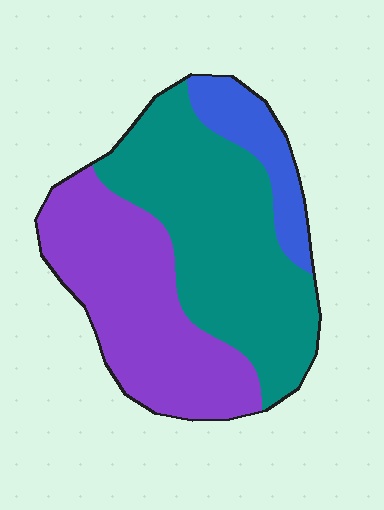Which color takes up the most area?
Teal, at roughly 50%.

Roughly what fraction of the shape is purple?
Purple takes up about two fifths (2/5) of the shape.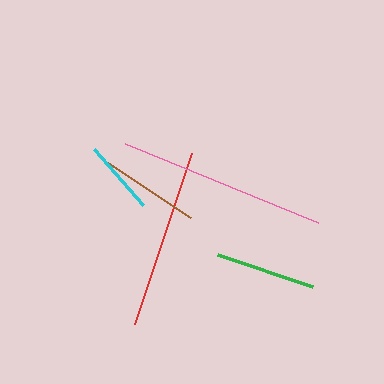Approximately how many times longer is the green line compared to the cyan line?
The green line is approximately 1.4 times the length of the cyan line.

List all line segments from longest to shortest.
From longest to shortest: pink, red, green, brown, cyan.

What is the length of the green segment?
The green segment is approximately 101 pixels long.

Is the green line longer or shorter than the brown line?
The green line is longer than the brown line.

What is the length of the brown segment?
The brown segment is approximately 100 pixels long.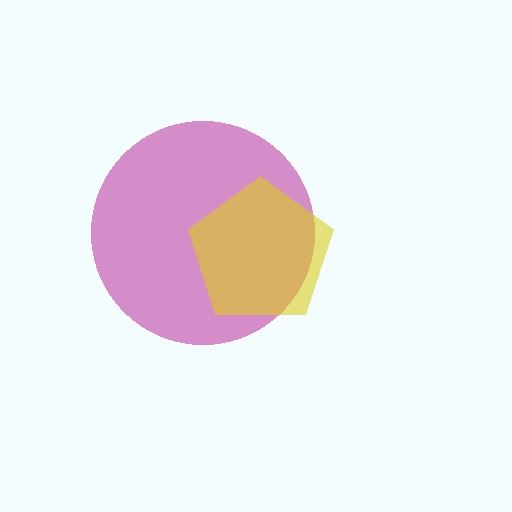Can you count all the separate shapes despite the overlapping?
Yes, there are 2 separate shapes.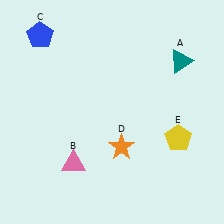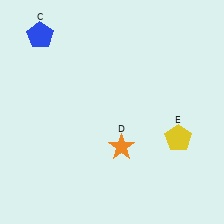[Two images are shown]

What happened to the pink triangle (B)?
The pink triangle (B) was removed in Image 2. It was in the bottom-left area of Image 1.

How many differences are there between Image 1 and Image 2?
There are 2 differences between the two images.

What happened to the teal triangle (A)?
The teal triangle (A) was removed in Image 2. It was in the top-right area of Image 1.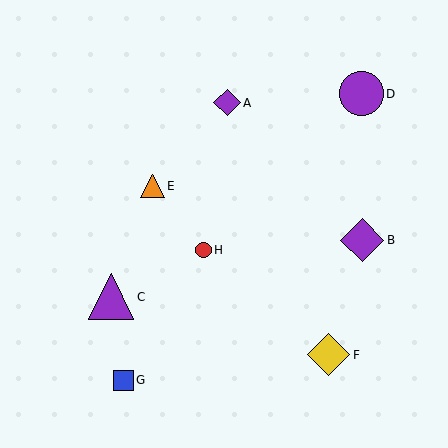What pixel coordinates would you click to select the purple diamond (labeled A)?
Click at (227, 103) to select the purple diamond A.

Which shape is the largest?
The purple triangle (labeled C) is the largest.